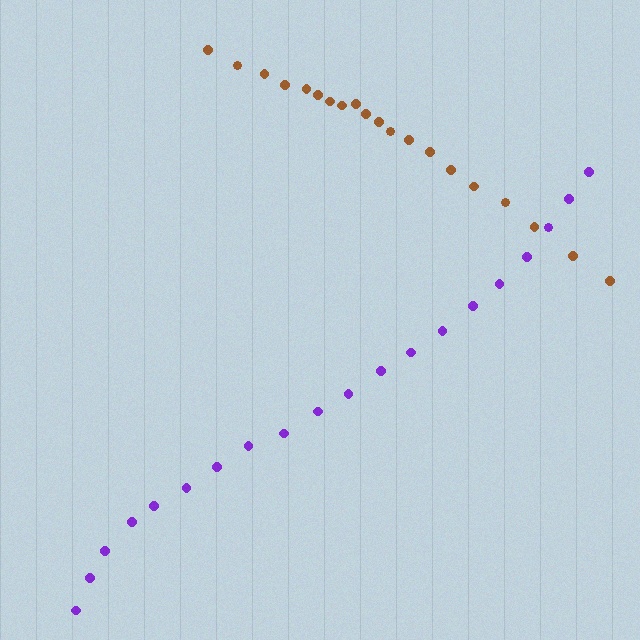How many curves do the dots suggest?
There are 2 distinct paths.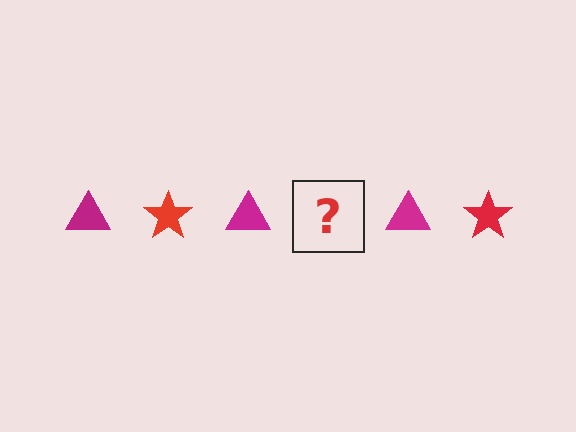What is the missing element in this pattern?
The missing element is a red star.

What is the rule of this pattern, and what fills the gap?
The rule is that the pattern alternates between magenta triangle and red star. The gap should be filled with a red star.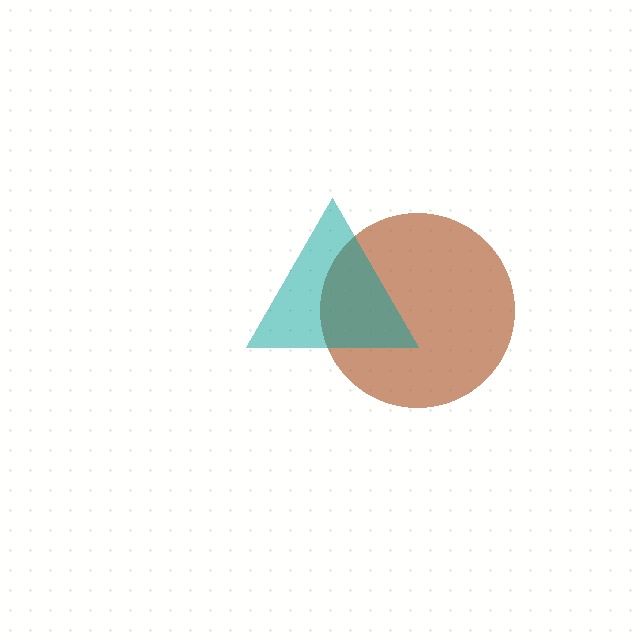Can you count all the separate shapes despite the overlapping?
Yes, there are 2 separate shapes.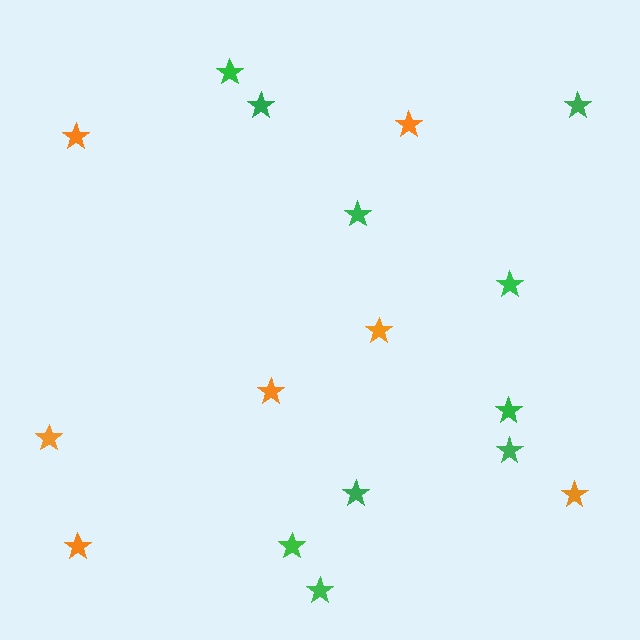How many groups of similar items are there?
There are 2 groups: one group of orange stars (7) and one group of green stars (10).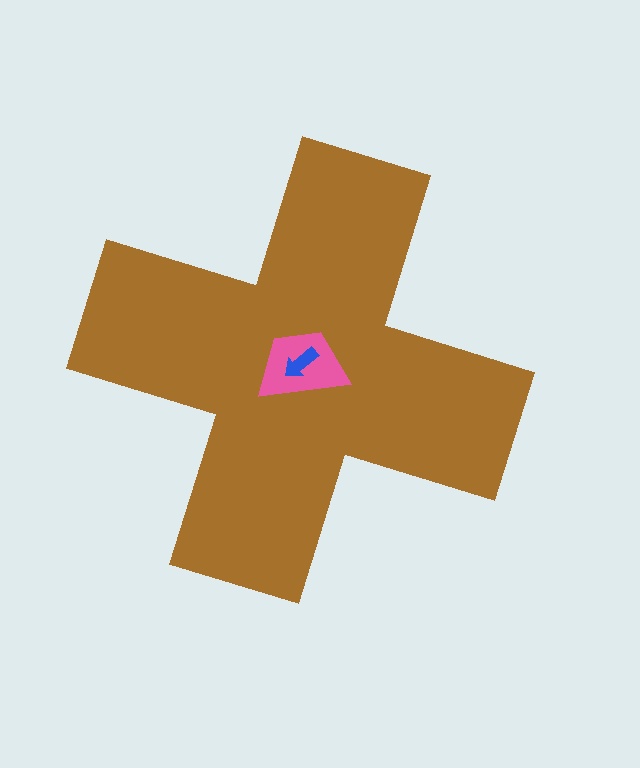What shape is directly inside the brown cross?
The pink trapezoid.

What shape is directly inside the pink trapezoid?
The blue arrow.